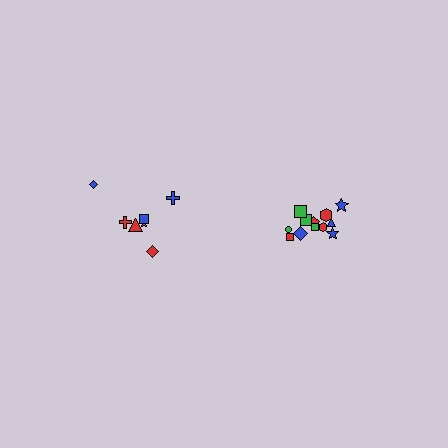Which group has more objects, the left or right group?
The right group.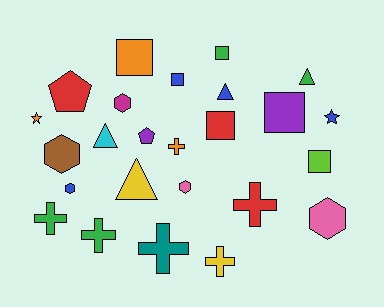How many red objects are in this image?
There are 3 red objects.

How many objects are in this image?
There are 25 objects.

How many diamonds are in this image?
There are no diamonds.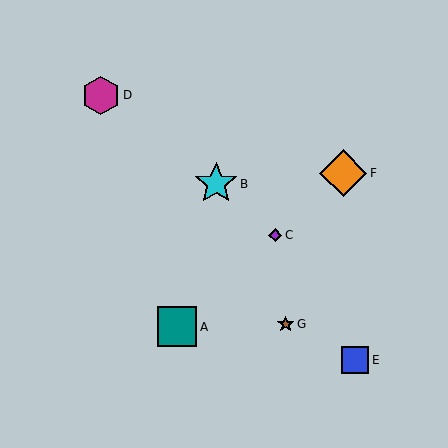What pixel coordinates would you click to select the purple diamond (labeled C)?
Click at (275, 235) to select the purple diamond C.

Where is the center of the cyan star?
The center of the cyan star is at (216, 184).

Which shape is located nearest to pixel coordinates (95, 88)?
The magenta hexagon (labeled D) at (101, 95) is nearest to that location.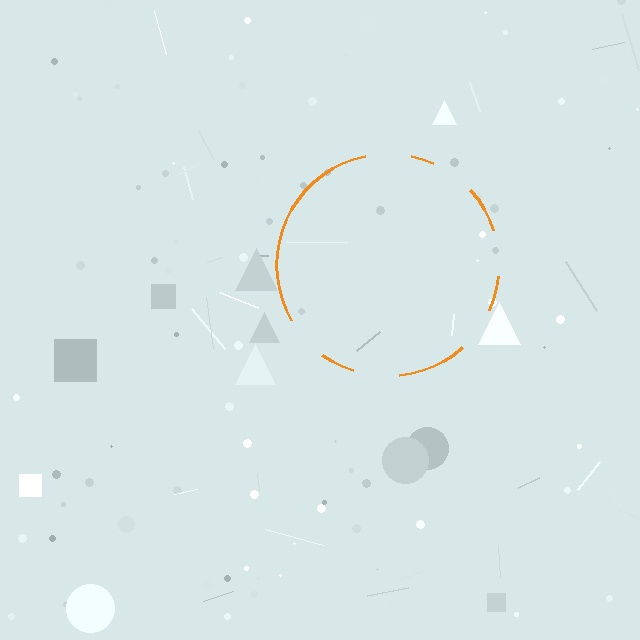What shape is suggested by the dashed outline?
The dashed outline suggests a circle.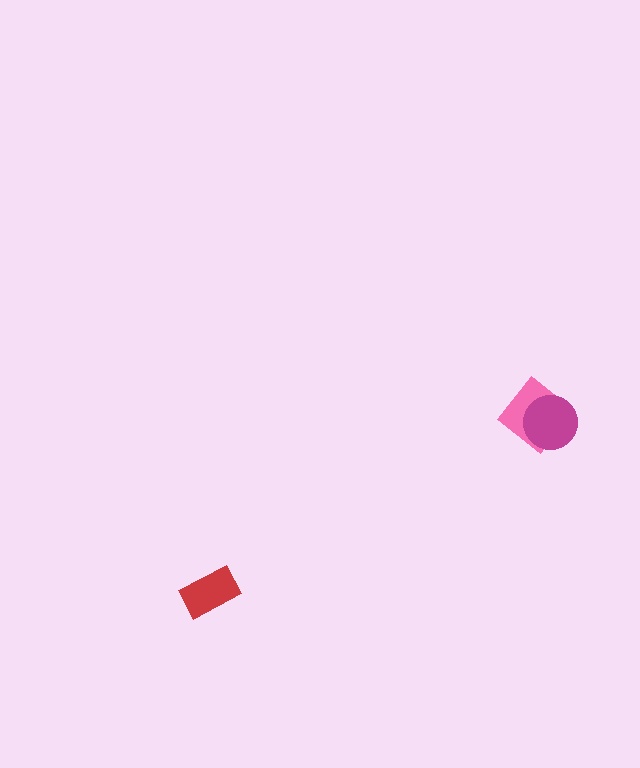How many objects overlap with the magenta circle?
1 object overlaps with the magenta circle.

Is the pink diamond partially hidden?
Yes, it is partially covered by another shape.